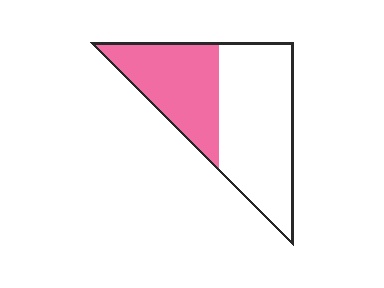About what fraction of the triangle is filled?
About two fifths (2/5).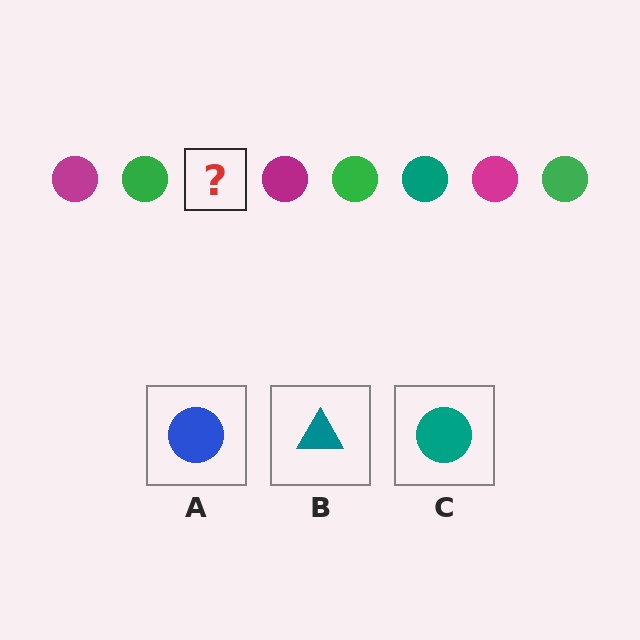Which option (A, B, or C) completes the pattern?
C.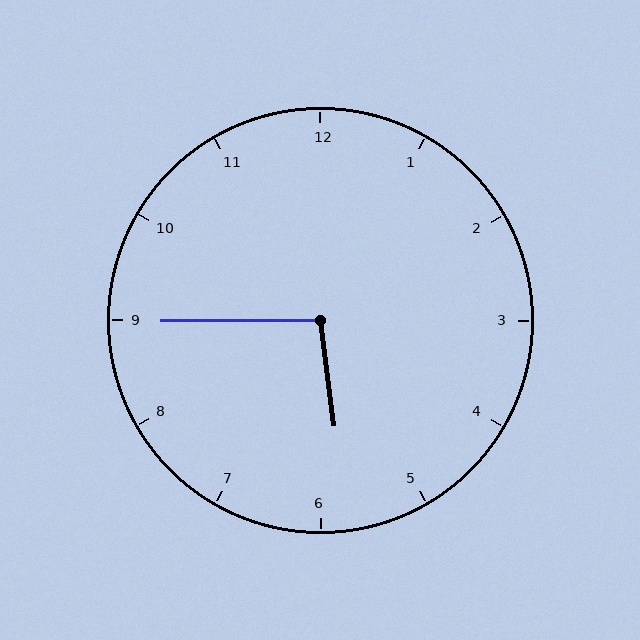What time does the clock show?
5:45.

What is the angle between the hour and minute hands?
Approximately 98 degrees.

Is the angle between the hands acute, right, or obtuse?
It is obtuse.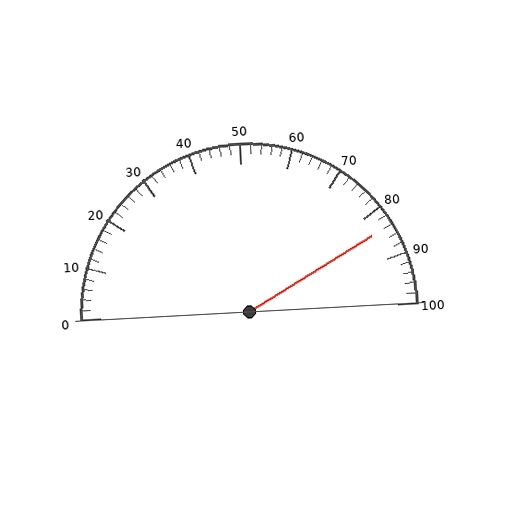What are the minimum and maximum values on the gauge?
The gauge ranges from 0 to 100.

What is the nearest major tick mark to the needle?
The nearest major tick mark is 80.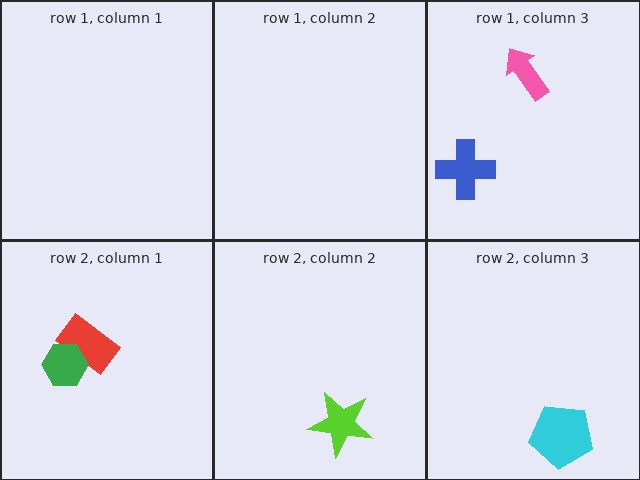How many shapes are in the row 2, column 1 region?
2.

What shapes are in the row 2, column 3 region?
The cyan pentagon.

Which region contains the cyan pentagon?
The row 2, column 3 region.